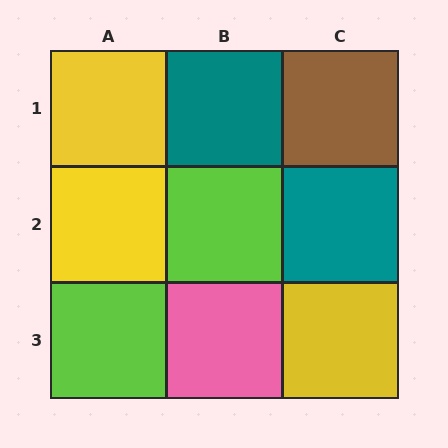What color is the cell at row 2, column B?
Lime.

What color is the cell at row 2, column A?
Yellow.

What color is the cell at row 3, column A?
Lime.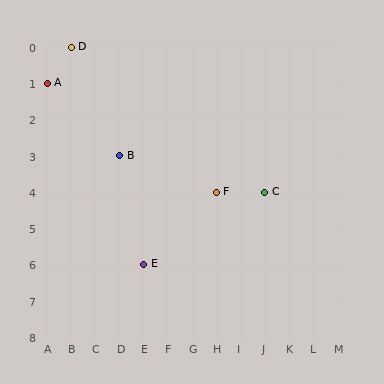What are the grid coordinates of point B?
Point B is at grid coordinates (D, 3).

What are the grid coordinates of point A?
Point A is at grid coordinates (A, 1).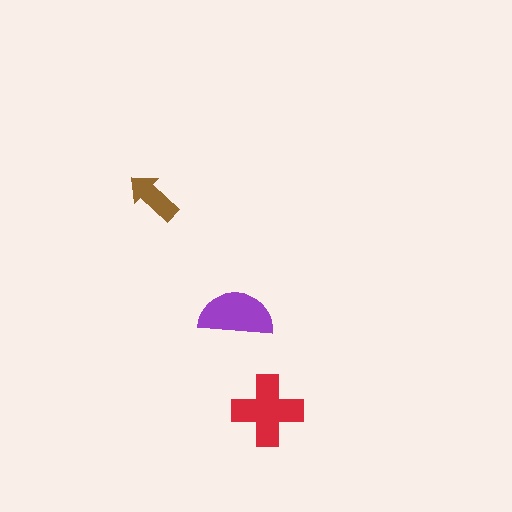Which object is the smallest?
The brown arrow.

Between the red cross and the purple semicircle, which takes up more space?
The red cross.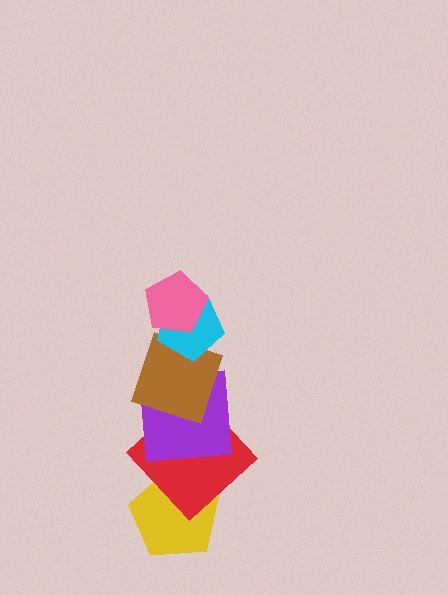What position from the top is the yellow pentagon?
The yellow pentagon is 6th from the top.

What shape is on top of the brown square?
The cyan pentagon is on top of the brown square.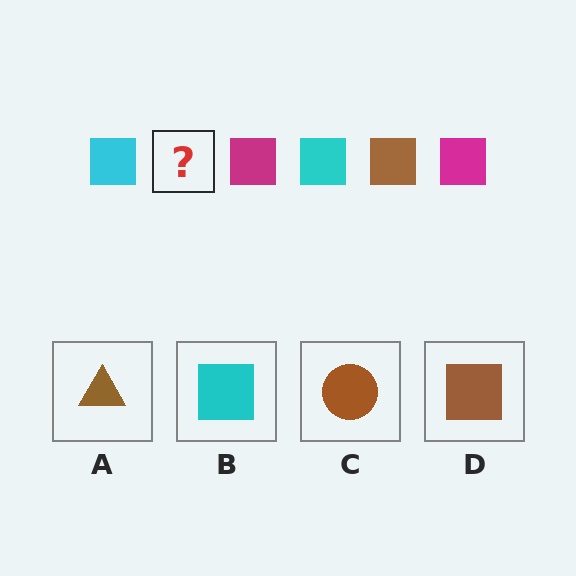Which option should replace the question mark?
Option D.